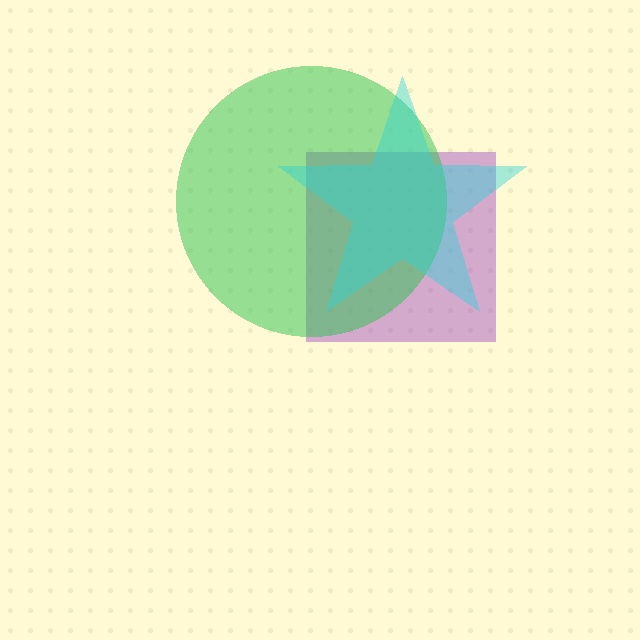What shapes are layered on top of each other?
The layered shapes are: a purple square, a green circle, a cyan star.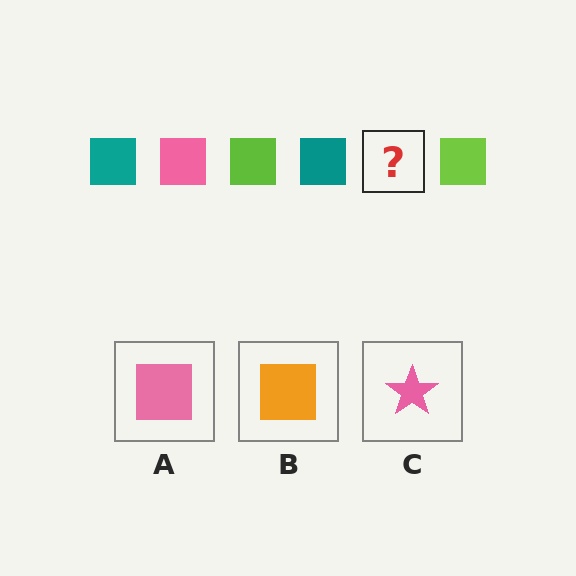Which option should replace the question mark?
Option A.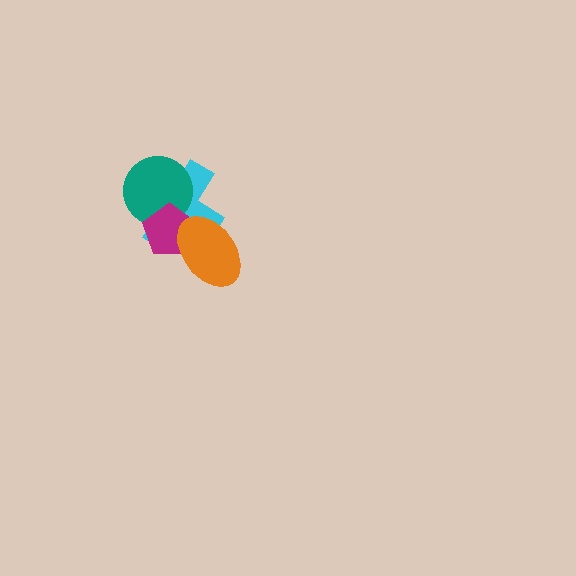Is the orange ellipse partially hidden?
No, no other shape covers it.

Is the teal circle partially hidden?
Yes, it is partially covered by another shape.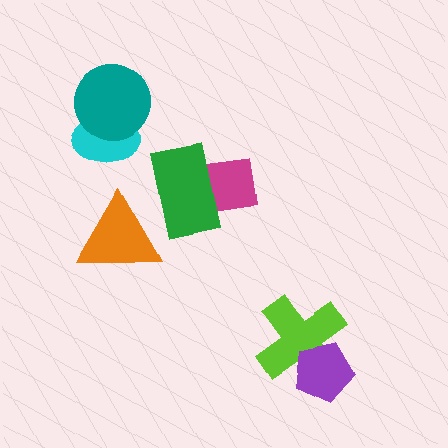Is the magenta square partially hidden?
Yes, it is partially covered by another shape.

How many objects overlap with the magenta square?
1 object overlaps with the magenta square.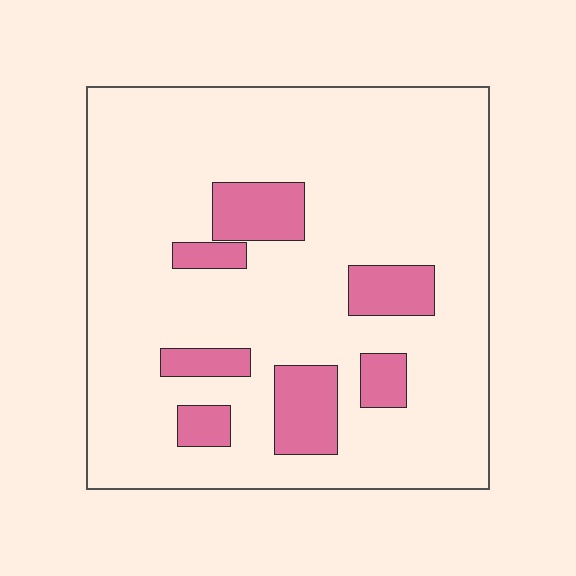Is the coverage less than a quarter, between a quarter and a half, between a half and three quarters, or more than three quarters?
Less than a quarter.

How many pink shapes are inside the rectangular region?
7.